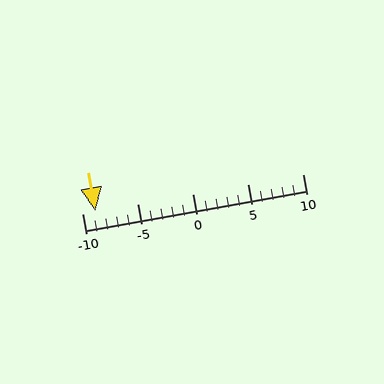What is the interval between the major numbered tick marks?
The major tick marks are spaced 5 units apart.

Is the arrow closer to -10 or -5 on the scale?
The arrow is closer to -10.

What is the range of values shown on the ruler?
The ruler shows values from -10 to 10.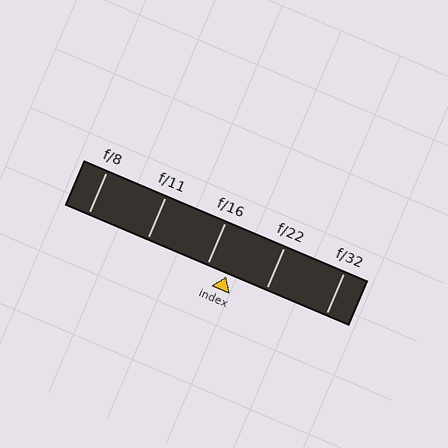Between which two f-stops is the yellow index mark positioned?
The index mark is between f/16 and f/22.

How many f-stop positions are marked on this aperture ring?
There are 5 f-stop positions marked.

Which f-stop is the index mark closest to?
The index mark is closest to f/16.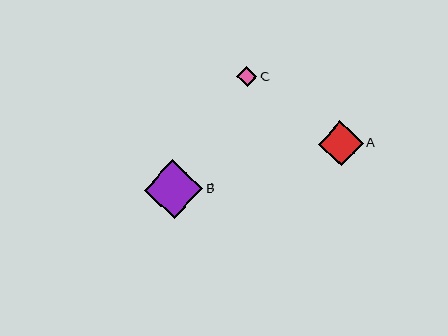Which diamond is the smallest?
Diamond C is the smallest with a size of approximately 20 pixels.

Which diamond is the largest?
Diamond B is the largest with a size of approximately 58 pixels.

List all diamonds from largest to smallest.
From largest to smallest: B, A, C.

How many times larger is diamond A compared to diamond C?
Diamond A is approximately 2.2 times the size of diamond C.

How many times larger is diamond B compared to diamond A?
Diamond B is approximately 1.3 times the size of diamond A.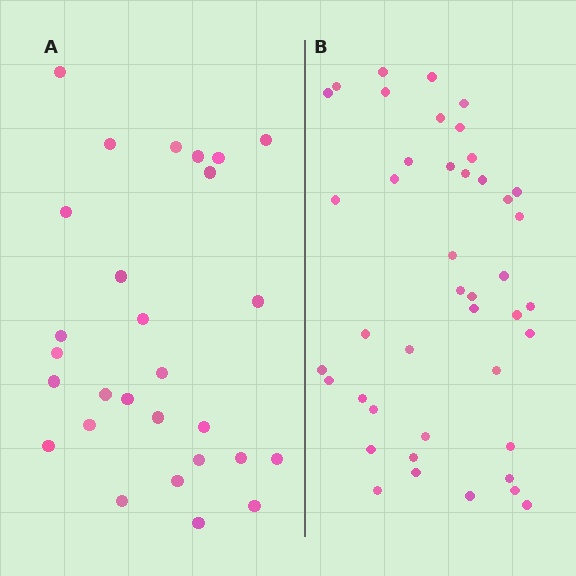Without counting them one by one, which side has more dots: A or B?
Region B (the right region) has more dots.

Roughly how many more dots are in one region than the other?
Region B has approximately 15 more dots than region A.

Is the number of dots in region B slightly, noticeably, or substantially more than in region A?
Region B has substantially more. The ratio is roughly 1.5 to 1.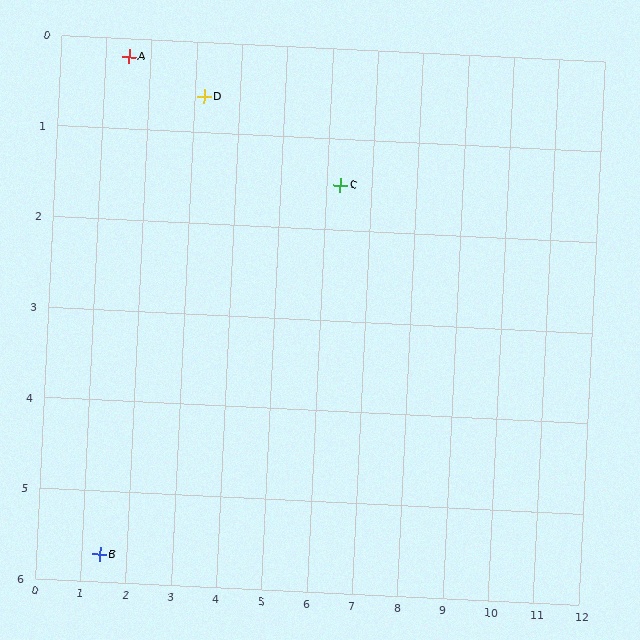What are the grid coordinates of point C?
Point C is at approximately (6.3, 1.5).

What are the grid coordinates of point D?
Point D is at approximately (3.2, 0.6).